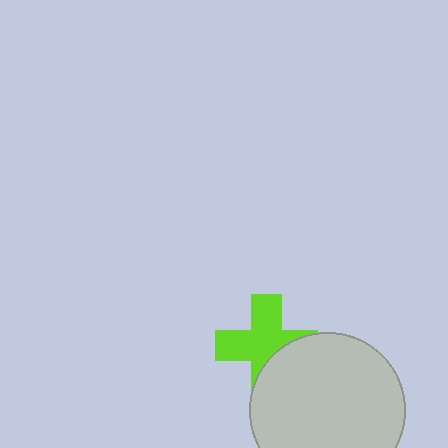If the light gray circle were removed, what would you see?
You would see the complete lime cross.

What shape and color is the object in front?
The object in front is a light gray circle.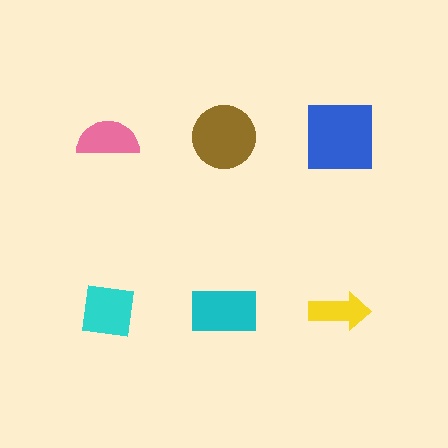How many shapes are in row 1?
3 shapes.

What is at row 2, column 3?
A yellow arrow.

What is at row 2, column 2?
A cyan rectangle.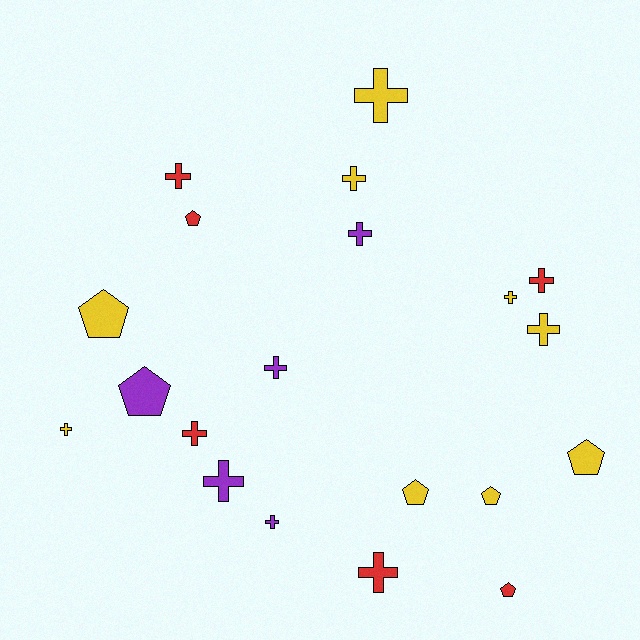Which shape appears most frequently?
Cross, with 13 objects.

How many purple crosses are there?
There are 4 purple crosses.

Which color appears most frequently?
Yellow, with 9 objects.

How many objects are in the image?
There are 20 objects.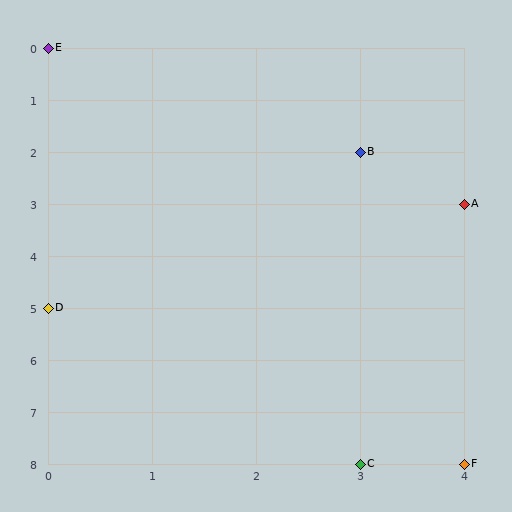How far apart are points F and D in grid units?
Points F and D are 4 columns and 3 rows apart (about 5.0 grid units diagonally).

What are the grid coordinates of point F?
Point F is at grid coordinates (4, 8).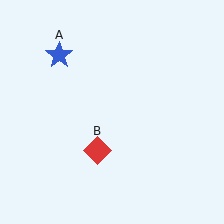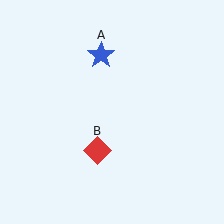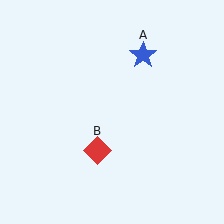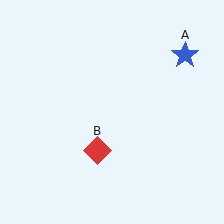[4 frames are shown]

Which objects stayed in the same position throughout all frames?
Red diamond (object B) remained stationary.